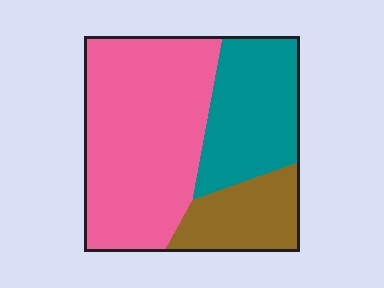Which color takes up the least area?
Brown, at roughly 20%.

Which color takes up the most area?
Pink, at roughly 55%.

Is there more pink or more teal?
Pink.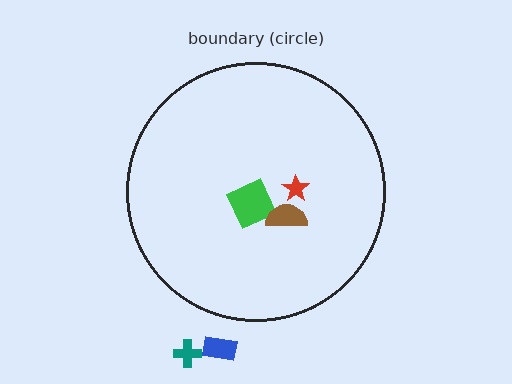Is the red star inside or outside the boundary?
Inside.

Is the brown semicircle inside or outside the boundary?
Inside.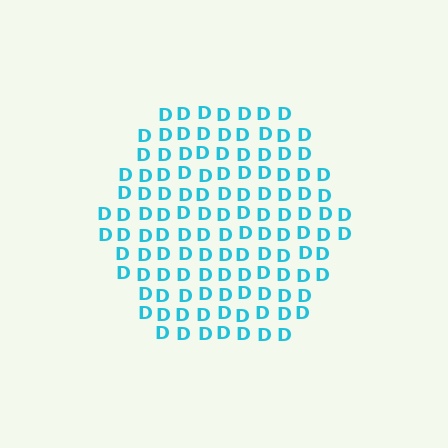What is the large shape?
The large shape is a hexagon.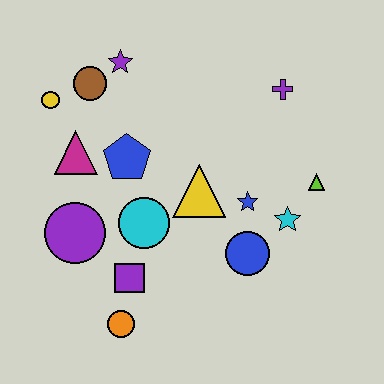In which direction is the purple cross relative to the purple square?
The purple cross is above the purple square.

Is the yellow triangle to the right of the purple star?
Yes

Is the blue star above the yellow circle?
No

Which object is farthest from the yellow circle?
The lime triangle is farthest from the yellow circle.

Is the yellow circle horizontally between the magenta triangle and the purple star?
No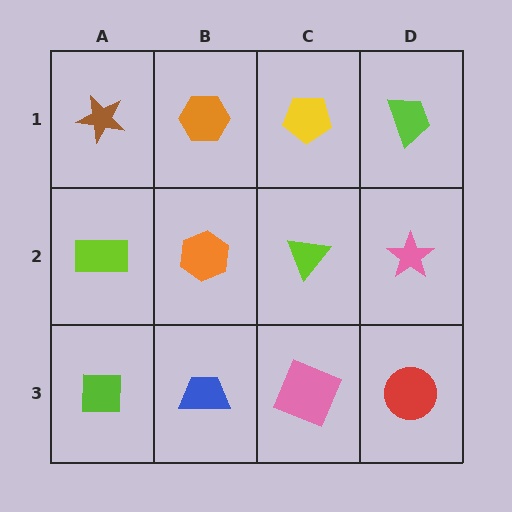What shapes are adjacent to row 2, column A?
A brown star (row 1, column A), a lime square (row 3, column A), an orange hexagon (row 2, column B).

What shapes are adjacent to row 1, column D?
A pink star (row 2, column D), a yellow pentagon (row 1, column C).